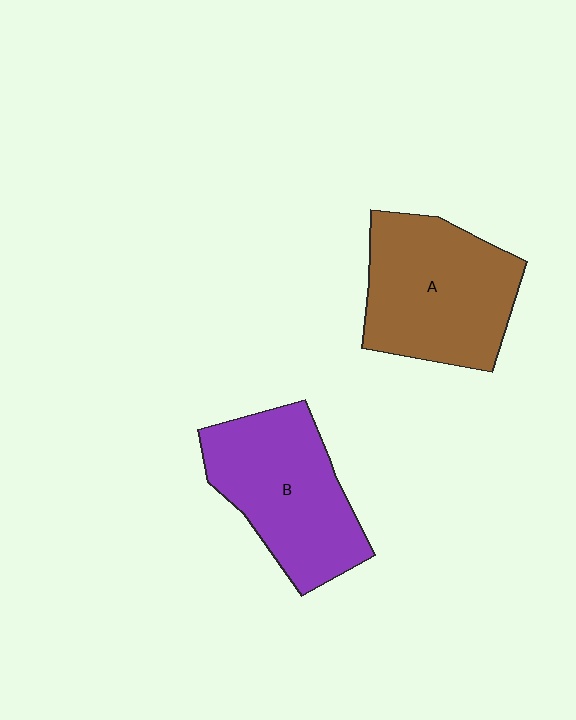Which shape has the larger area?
Shape A (brown).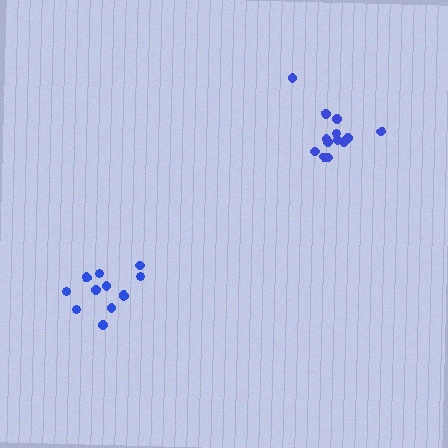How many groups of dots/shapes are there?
There are 2 groups.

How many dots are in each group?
Group 1: 13 dots, Group 2: 12 dots (25 total).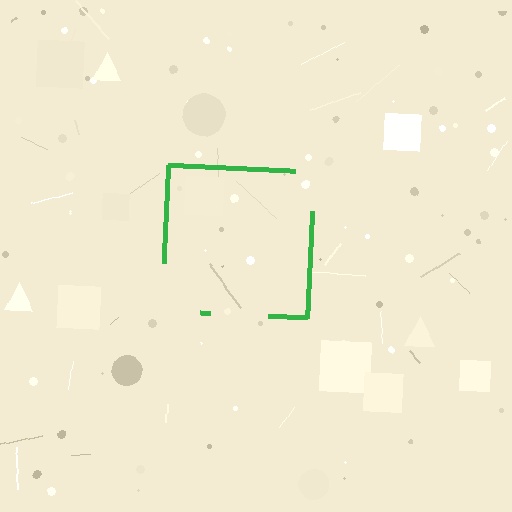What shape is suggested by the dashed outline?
The dashed outline suggests a square.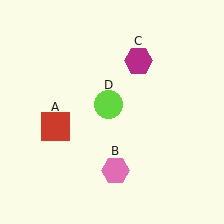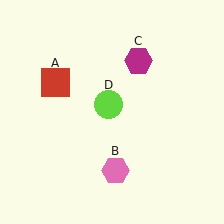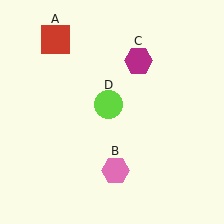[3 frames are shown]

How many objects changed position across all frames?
1 object changed position: red square (object A).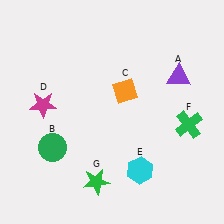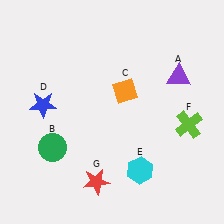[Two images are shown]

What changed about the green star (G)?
In Image 1, G is green. In Image 2, it changed to red.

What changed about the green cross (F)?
In Image 1, F is green. In Image 2, it changed to lime.